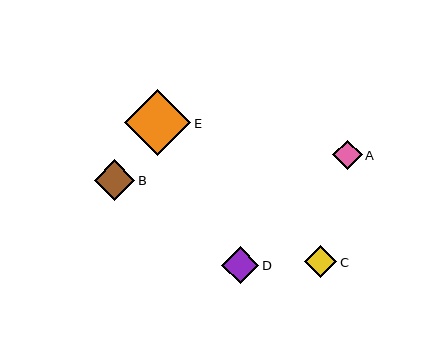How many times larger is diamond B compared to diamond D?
Diamond B is approximately 1.1 times the size of diamond D.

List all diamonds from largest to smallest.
From largest to smallest: E, B, D, C, A.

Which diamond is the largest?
Diamond E is the largest with a size of approximately 66 pixels.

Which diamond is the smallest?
Diamond A is the smallest with a size of approximately 29 pixels.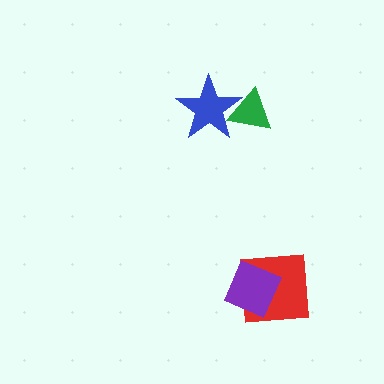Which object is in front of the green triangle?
The blue star is in front of the green triangle.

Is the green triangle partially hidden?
Yes, it is partially covered by another shape.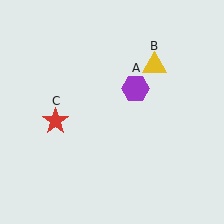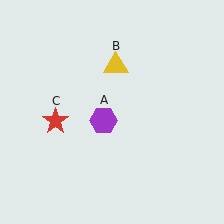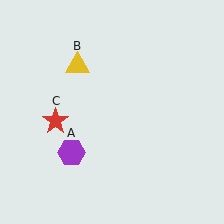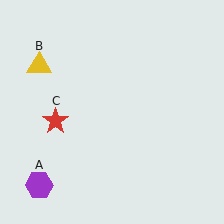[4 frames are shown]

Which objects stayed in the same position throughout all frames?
Red star (object C) remained stationary.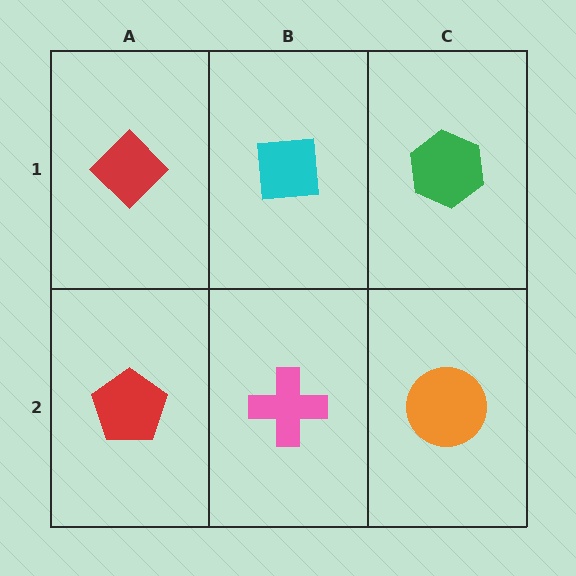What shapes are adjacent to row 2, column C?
A green hexagon (row 1, column C), a pink cross (row 2, column B).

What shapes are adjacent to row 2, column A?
A red diamond (row 1, column A), a pink cross (row 2, column B).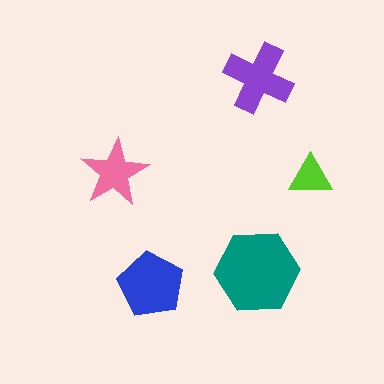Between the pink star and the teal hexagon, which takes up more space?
The teal hexagon.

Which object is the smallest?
The lime triangle.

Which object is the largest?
The teal hexagon.